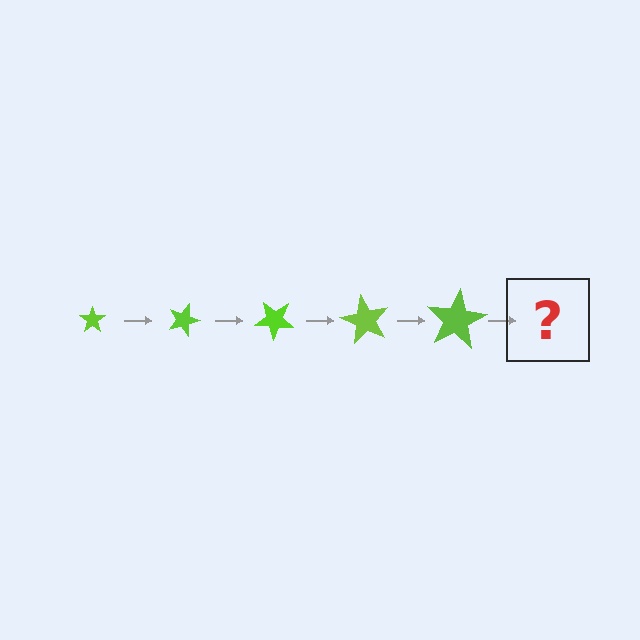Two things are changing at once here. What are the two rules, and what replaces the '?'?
The two rules are that the star grows larger each step and it rotates 20 degrees each step. The '?' should be a star, larger than the previous one and rotated 100 degrees from the start.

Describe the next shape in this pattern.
It should be a star, larger than the previous one and rotated 100 degrees from the start.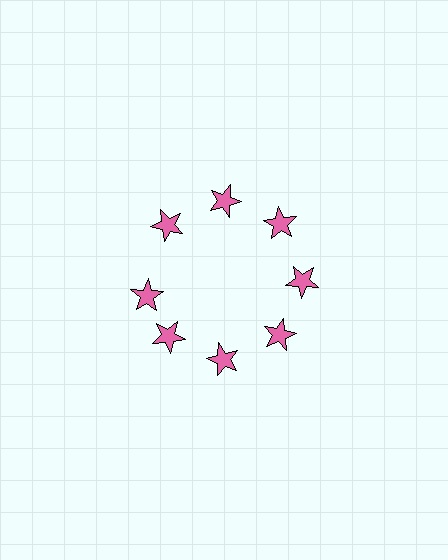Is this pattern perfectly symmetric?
No. The 8 pink stars are arranged in a ring, but one element near the 9 o'clock position is rotated out of alignment along the ring, breaking the 8-fold rotational symmetry.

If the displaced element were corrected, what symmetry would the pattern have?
It would have 8-fold rotational symmetry — the pattern would map onto itself every 45 degrees.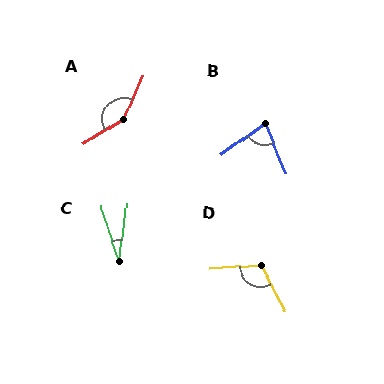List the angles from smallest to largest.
C (25°), B (77°), D (114°), A (146°).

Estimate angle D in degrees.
Approximately 114 degrees.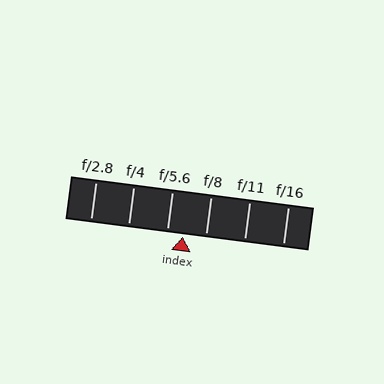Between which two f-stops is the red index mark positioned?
The index mark is between f/5.6 and f/8.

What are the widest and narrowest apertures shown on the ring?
The widest aperture shown is f/2.8 and the narrowest is f/16.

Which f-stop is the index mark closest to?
The index mark is closest to f/5.6.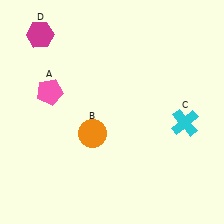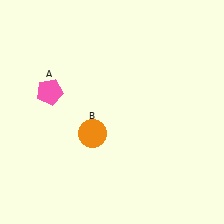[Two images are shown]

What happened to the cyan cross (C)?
The cyan cross (C) was removed in Image 2. It was in the bottom-right area of Image 1.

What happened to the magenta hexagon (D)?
The magenta hexagon (D) was removed in Image 2. It was in the top-left area of Image 1.